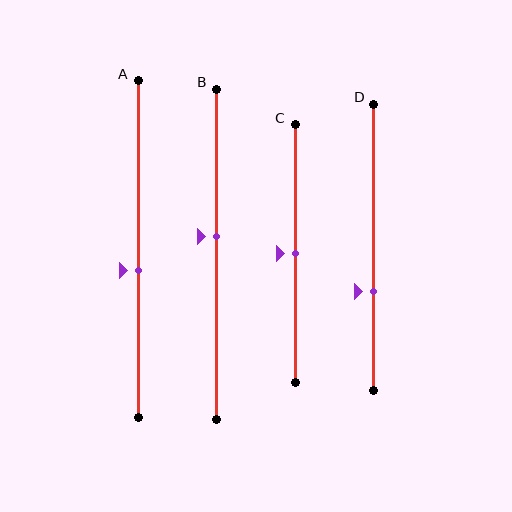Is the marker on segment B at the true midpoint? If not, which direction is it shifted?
No, the marker on segment B is shifted upward by about 5% of the segment length.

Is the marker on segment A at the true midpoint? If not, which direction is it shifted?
No, the marker on segment A is shifted downward by about 6% of the segment length.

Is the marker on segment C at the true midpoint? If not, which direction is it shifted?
Yes, the marker on segment C is at the true midpoint.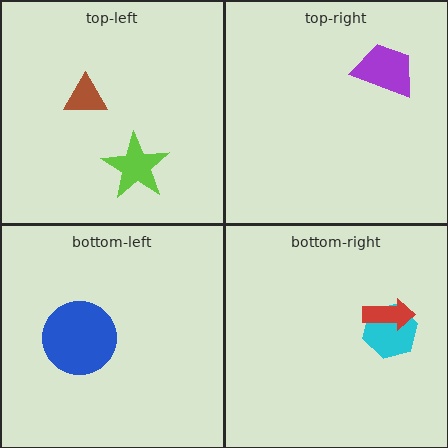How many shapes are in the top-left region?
2.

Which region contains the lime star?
The top-left region.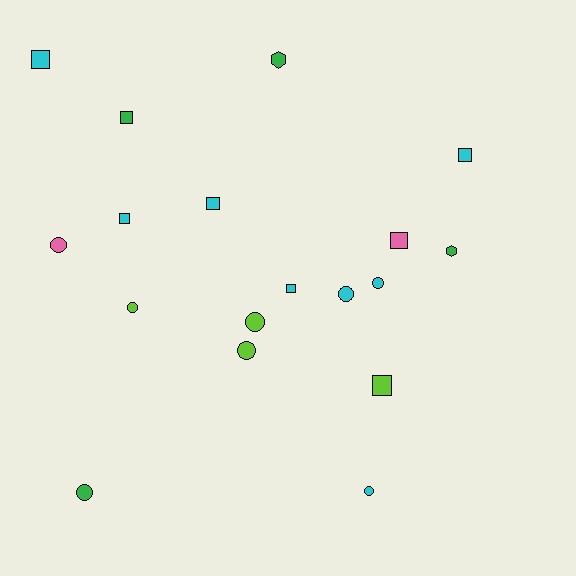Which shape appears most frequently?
Square, with 8 objects.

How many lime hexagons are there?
There are no lime hexagons.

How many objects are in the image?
There are 18 objects.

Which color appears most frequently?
Cyan, with 8 objects.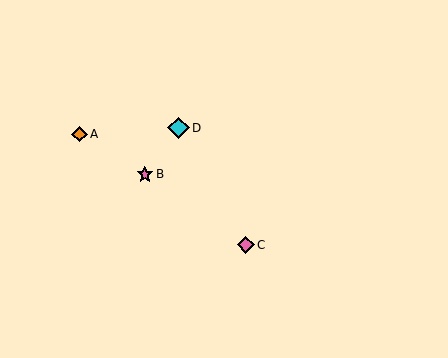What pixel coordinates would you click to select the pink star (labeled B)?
Click at (145, 175) to select the pink star B.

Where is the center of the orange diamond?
The center of the orange diamond is at (79, 134).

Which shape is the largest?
The cyan diamond (labeled D) is the largest.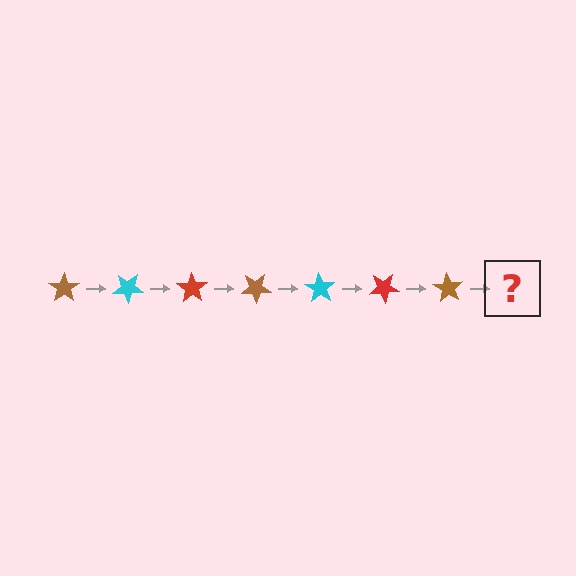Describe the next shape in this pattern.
It should be a cyan star, rotated 245 degrees from the start.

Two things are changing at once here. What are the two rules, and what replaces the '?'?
The two rules are that it rotates 35 degrees each step and the color cycles through brown, cyan, and red. The '?' should be a cyan star, rotated 245 degrees from the start.